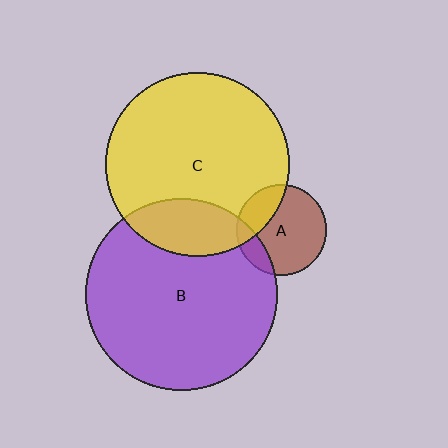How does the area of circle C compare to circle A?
Approximately 4.1 times.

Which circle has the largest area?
Circle B (purple).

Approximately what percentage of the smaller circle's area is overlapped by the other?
Approximately 25%.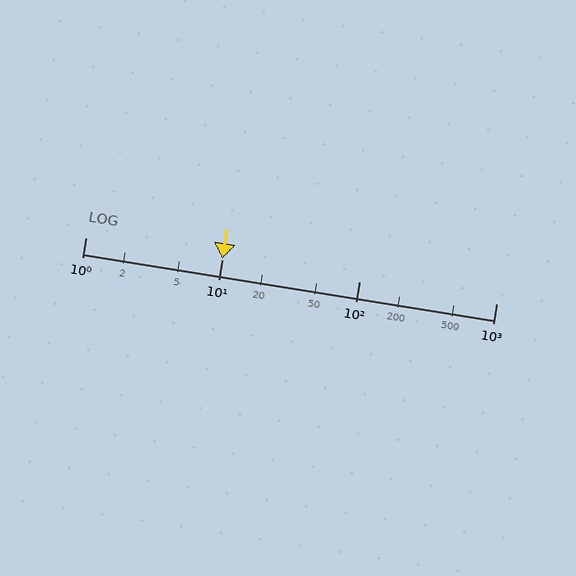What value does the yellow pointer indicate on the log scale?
The pointer indicates approximately 10.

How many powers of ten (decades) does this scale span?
The scale spans 3 decades, from 1 to 1000.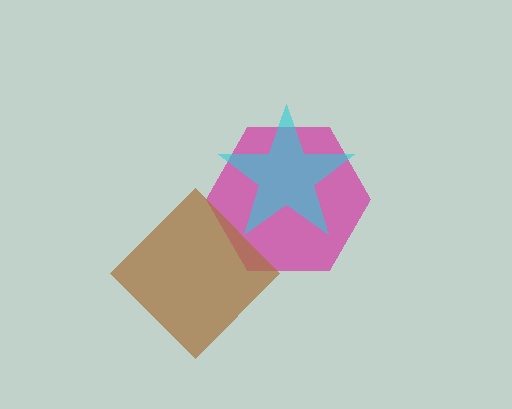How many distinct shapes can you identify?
There are 3 distinct shapes: a magenta hexagon, a brown diamond, a cyan star.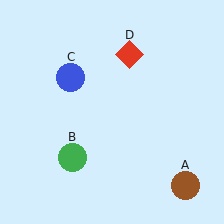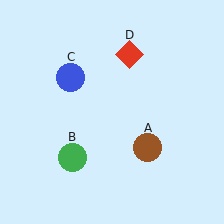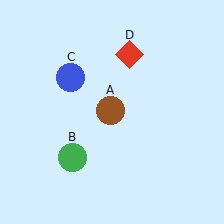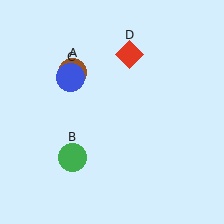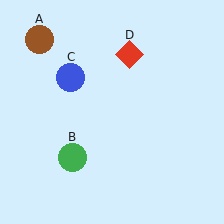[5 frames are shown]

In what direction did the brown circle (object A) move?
The brown circle (object A) moved up and to the left.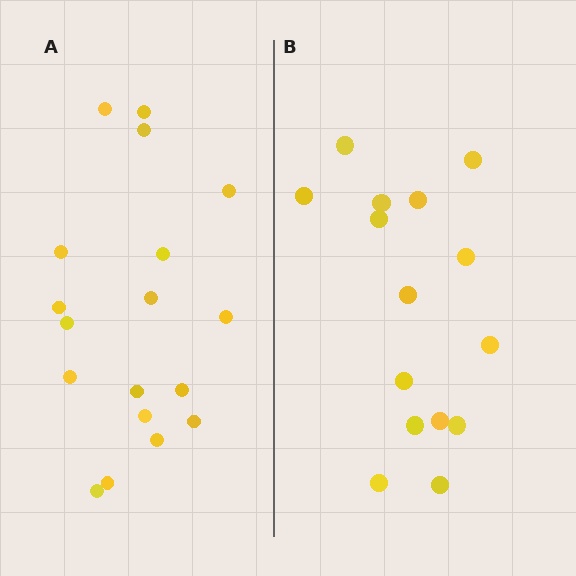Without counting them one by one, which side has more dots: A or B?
Region A (the left region) has more dots.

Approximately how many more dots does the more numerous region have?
Region A has just a few more — roughly 2 or 3 more dots than region B.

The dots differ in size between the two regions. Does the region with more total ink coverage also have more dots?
No. Region B has more total ink coverage because its dots are larger, but region A actually contains more individual dots. Total area can be misleading — the number of items is what matters here.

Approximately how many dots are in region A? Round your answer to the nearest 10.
About 20 dots. (The exact count is 18, which rounds to 20.)